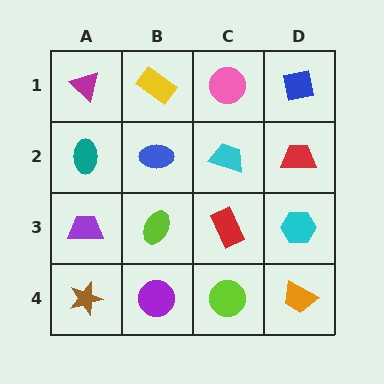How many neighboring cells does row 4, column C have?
3.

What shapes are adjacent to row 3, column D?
A red trapezoid (row 2, column D), an orange trapezoid (row 4, column D), a red rectangle (row 3, column C).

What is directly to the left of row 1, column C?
A yellow rectangle.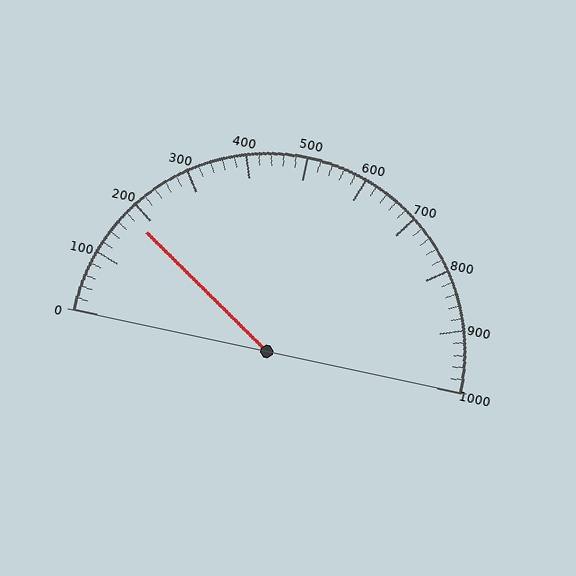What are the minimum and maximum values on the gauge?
The gauge ranges from 0 to 1000.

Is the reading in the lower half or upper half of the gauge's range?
The reading is in the lower half of the range (0 to 1000).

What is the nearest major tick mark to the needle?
The nearest major tick mark is 200.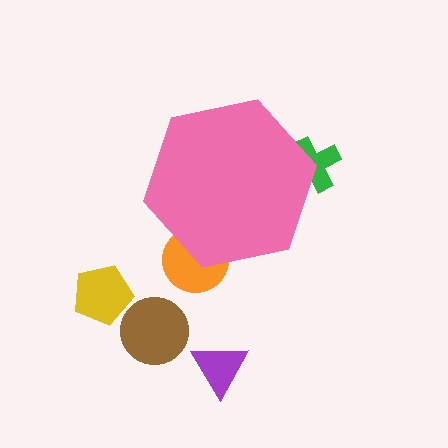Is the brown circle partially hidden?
No, the brown circle is fully visible.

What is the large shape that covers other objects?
A pink hexagon.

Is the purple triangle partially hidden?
No, the purple triangle is fully visible.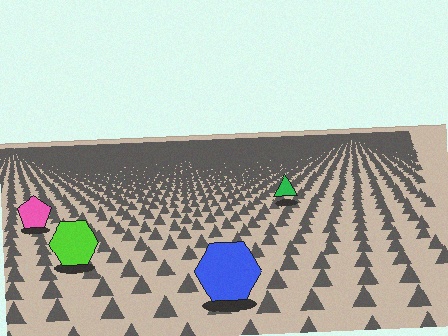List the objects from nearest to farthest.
From nearest to farthest: the blue hexagon, the lime hexagon, the pink pentagon, the green triangle.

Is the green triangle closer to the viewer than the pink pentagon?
No. The pink pentagon is closer — you can tell from the texture gradient: the ground texture is coarser near it.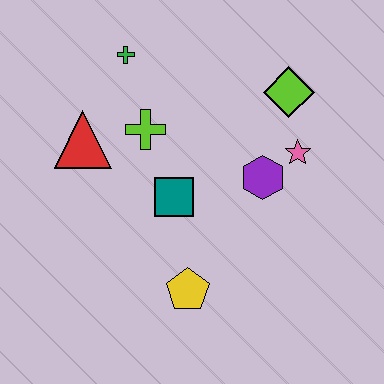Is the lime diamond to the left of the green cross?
No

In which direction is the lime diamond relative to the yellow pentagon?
The lime diamond is above the yellow pentagon.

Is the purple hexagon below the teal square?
No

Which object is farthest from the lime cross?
The yellow pentagon is farthest from the lime cross.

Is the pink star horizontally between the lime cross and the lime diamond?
No